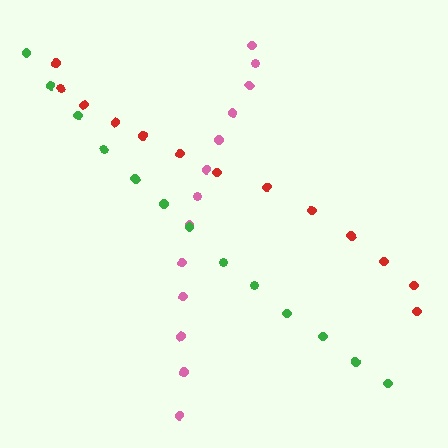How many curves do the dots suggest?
There are 3 distinct paths.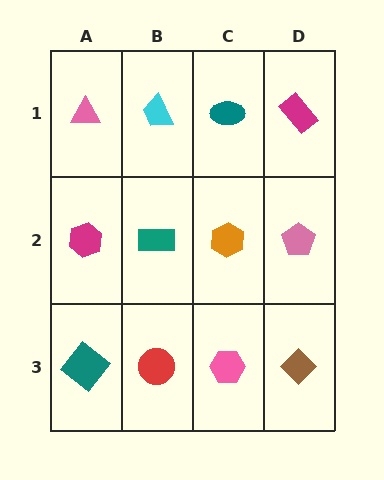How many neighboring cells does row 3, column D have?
2.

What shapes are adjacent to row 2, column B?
A cyan trapezoid (row 1, column B), a red circle (row 3, column B), a magenta hexagon (row 2, column A), an orange hexagon (row 2, column C).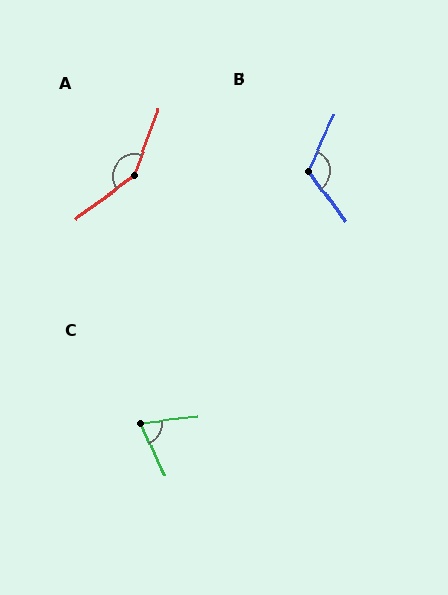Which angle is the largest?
A, at approximately 146 degrees.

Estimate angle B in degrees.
Approximately 119 degrees.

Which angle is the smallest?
C, at approximately 71 degrees.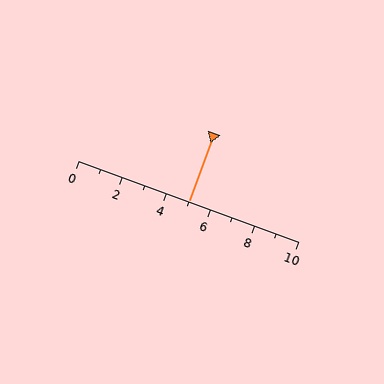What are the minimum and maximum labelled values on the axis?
The axis runs from 0 to 10.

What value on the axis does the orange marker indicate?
The marker indicates approximately 5.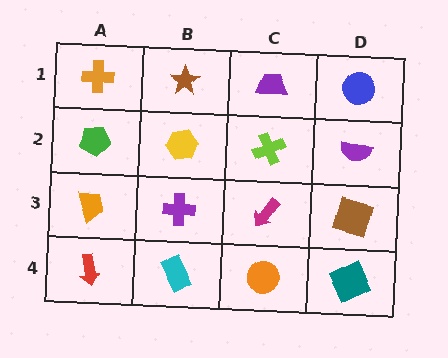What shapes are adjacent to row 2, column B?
A brown star (row 1, column B), a purple cross (row 3, column B), a green pentagon (row 2, column A), a lime cross (row 2, column C).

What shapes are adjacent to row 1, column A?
A green pentagon (row 2, column A), a brown star (row 1, column B).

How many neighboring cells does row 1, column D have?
2.